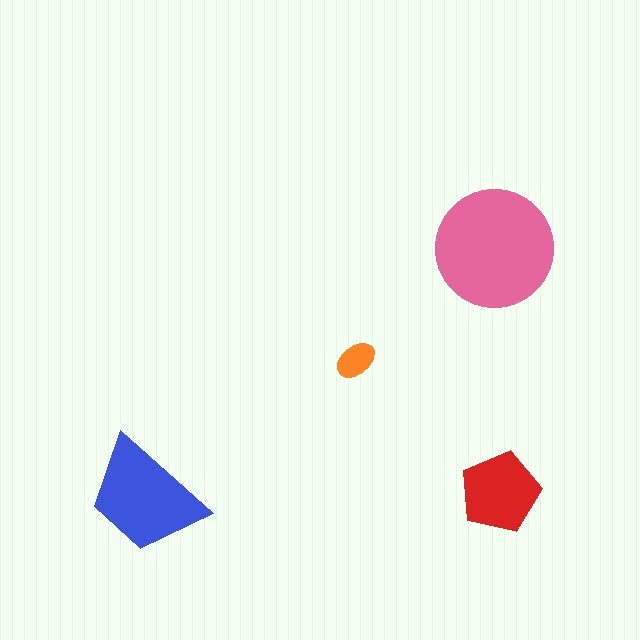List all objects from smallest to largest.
The orange ellipse, the red pentagon, the blue trapezoid, the pink circle.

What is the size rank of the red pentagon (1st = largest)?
3rd.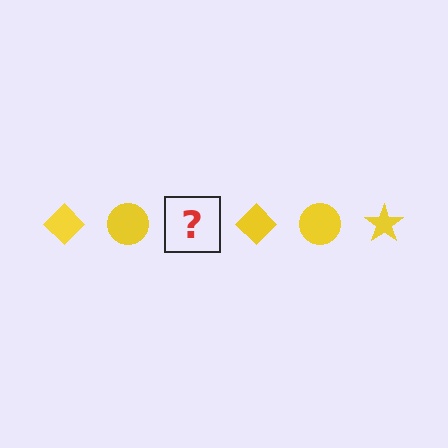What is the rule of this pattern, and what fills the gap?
The rule is that the pattern cycles through diamond, circle, star shapes in yellow. The gap should be filled with a yellow star.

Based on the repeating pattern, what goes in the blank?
The blank should be a yellow star.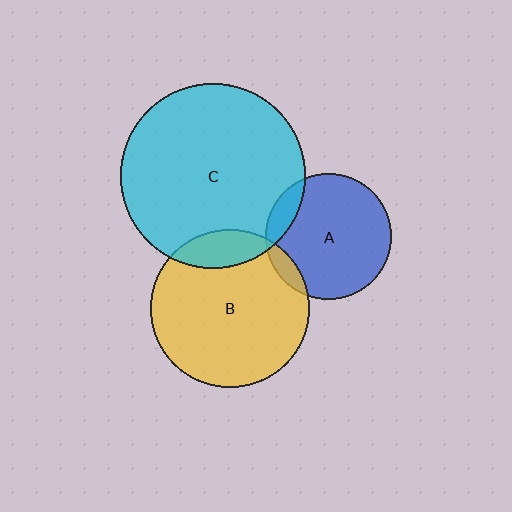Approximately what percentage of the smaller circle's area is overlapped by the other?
Approximately 15%.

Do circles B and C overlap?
Yes.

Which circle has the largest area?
Circle C (cyan).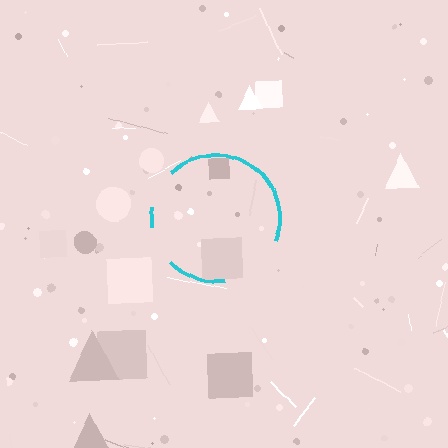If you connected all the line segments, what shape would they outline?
They would outline a circle.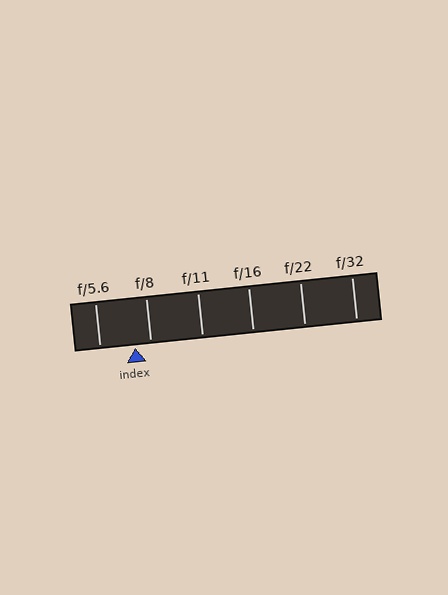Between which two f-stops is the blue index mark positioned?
The index mark is between f/5.6 and f/8.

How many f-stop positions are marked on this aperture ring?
There are 6 f-stop positions marked.